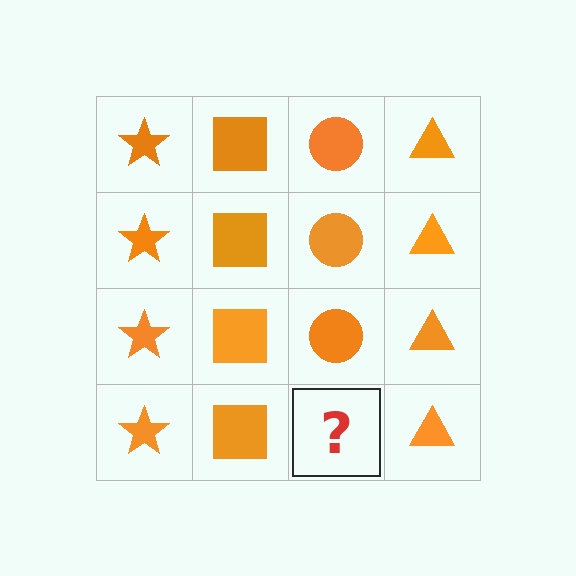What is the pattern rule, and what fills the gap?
The rule is that each column has a consistent shape. The gap should be filled with an orange circle.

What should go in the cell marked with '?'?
The missing cell should contain an orange circle.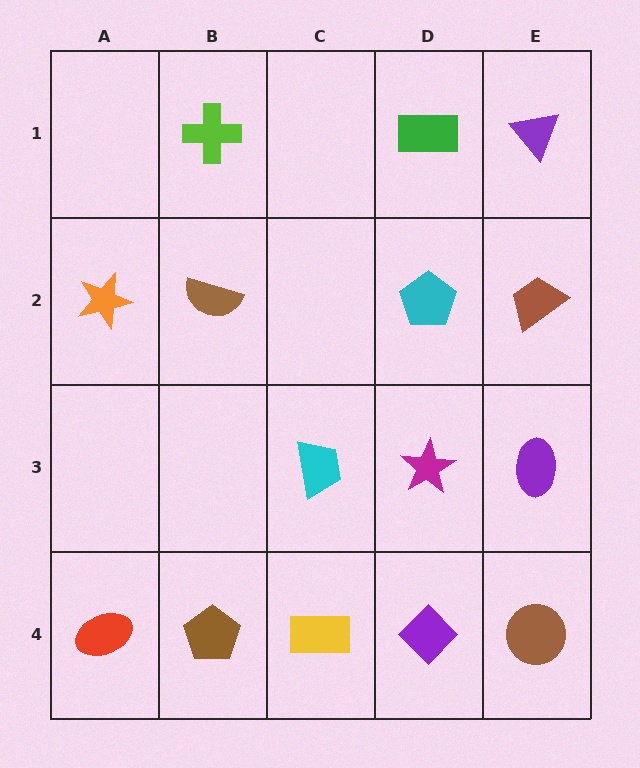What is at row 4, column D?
A purple diamond.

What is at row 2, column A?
An orange star.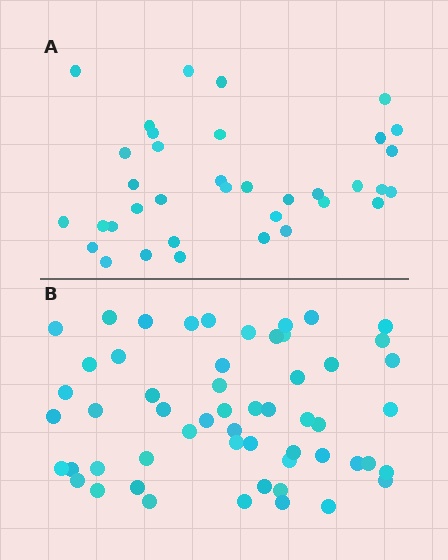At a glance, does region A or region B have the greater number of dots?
Region B (the bottom region) has more dots.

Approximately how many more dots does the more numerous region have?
Region B has approximately 20 more dots than region A.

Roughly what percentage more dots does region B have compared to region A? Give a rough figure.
About 55% more.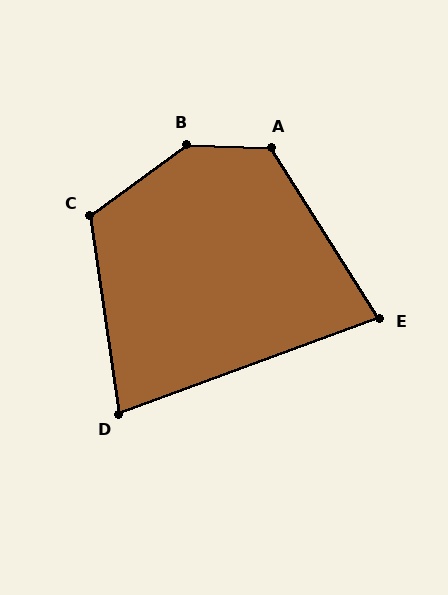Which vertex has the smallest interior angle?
E, at approximately 78 degrees.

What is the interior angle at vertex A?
Approximately 124 degrees (obtuse).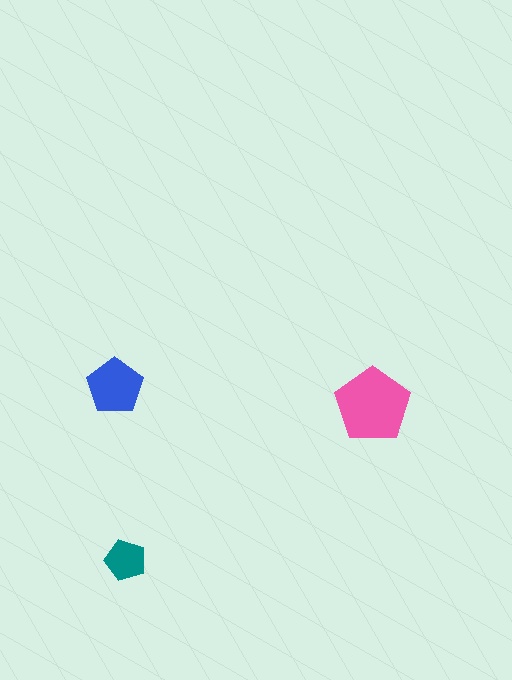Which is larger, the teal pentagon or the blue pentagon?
The blue one.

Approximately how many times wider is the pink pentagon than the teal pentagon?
About 2 times wider.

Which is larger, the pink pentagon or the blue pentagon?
The pink one.